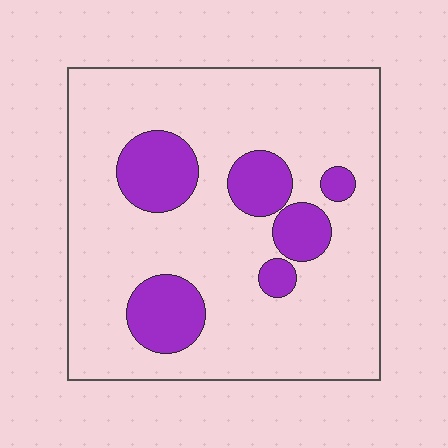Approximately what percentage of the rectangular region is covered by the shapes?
Approximately 20%.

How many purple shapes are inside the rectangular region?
6.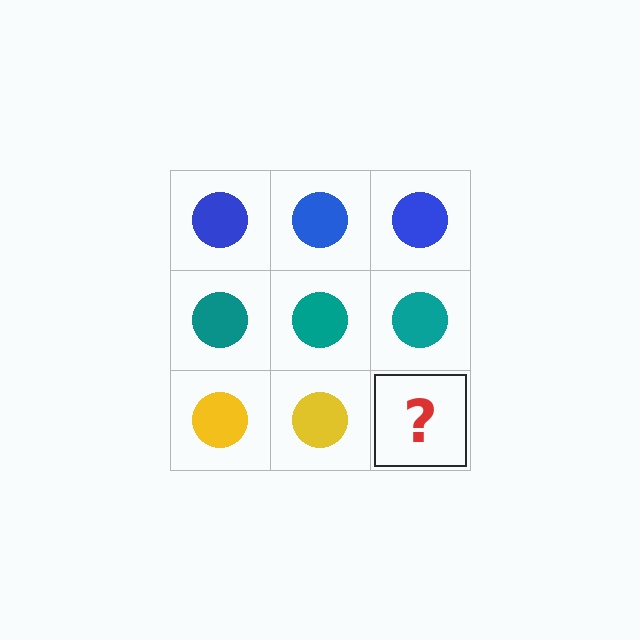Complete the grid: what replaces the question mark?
The question mark should be replaced with a yellow circle.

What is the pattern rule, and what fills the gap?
The rule is that each row has a consistent color. The gap should be filled with a yellow circle.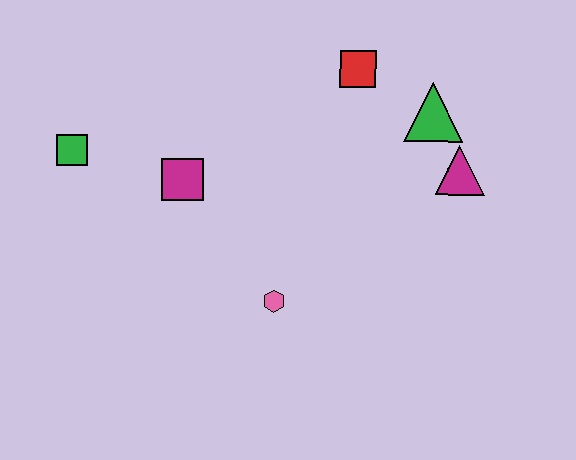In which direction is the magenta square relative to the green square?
The magenta square is to the right of the green square.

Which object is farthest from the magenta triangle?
The green square is farthest from the magenta triangle.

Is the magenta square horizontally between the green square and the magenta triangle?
Yes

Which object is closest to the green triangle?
The magenta triangle is closest to the green triangle.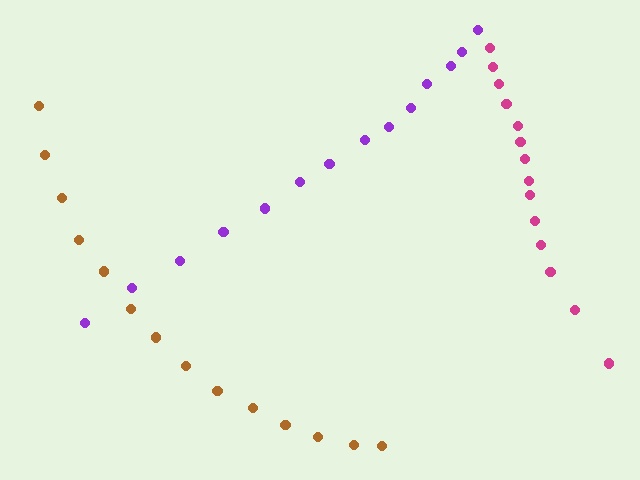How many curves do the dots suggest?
There are 3 distinct paths.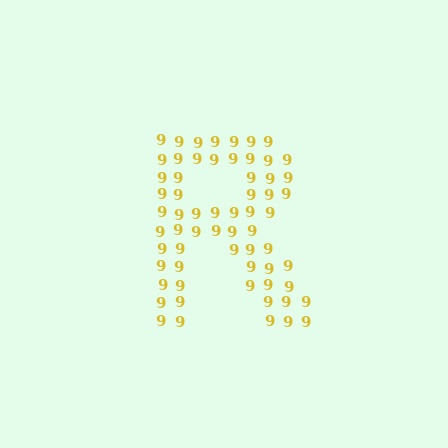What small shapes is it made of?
It is made of small digit 9's.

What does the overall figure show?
The overall figure shows the letter R.